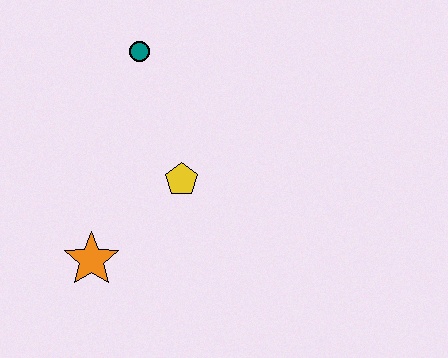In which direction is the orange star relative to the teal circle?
The orange star is below the teal circle.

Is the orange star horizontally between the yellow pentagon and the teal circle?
No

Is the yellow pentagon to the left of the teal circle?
No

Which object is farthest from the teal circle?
The orange star is farthest from the teal circle.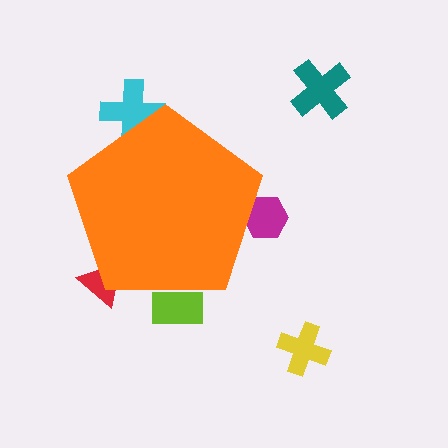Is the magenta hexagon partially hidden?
Yes, the magenta hexagon is partially hidden behind the orange pentagon.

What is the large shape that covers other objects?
An orange pentagon.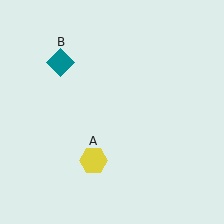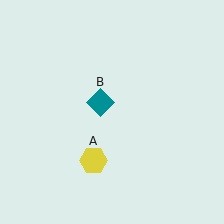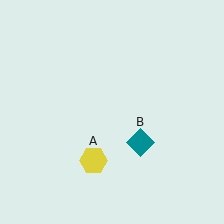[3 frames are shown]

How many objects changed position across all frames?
1 object changed position: teal diamond (object B).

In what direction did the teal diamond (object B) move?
The teal diamond (object B) moved down and to the right.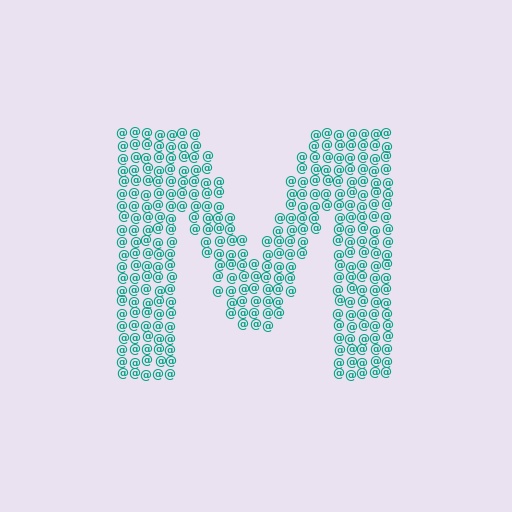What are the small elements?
The small elements are at signs.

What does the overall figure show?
The overall figure shows the letter M.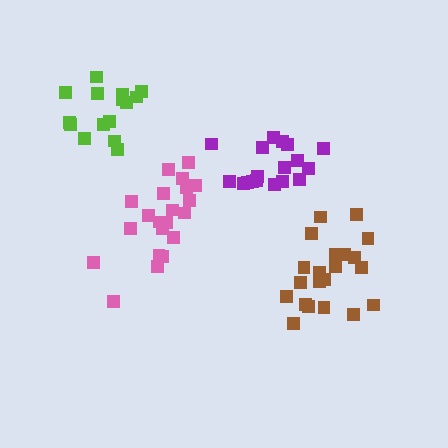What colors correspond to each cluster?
The clusters are colored: lime, pink, purple, brown.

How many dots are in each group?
Group 1: 15 dots, Group 2: 21 dots, Group 3: 18 dots, Group 4: 21 dots (75 total).